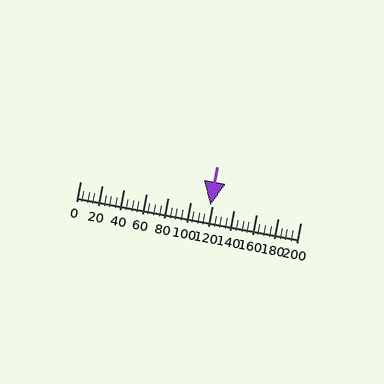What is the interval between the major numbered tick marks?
The major tick marks are spaced 20 units apart.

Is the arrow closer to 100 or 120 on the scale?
The arrow is closer to 120.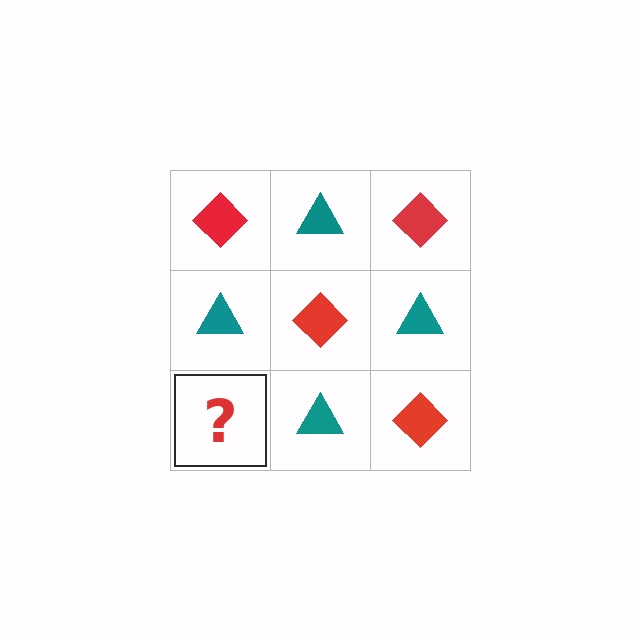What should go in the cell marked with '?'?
The missing cell should contain a red diamond.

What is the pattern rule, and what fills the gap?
The rule is that it alternates red diamond and teal triangle in a checkerboard pattern. The gap should be filled with a red diamond.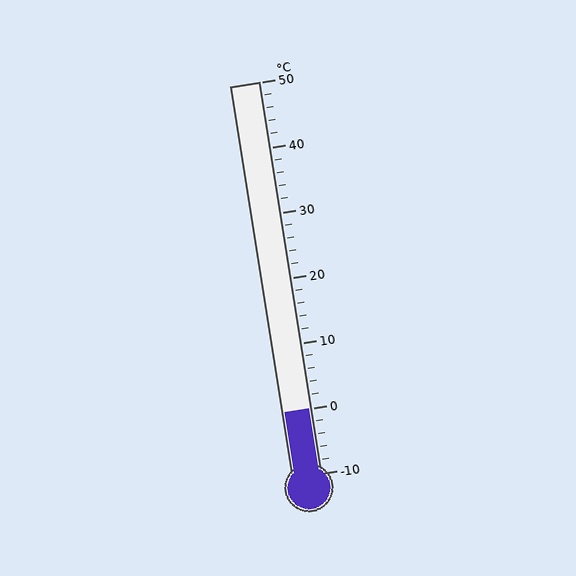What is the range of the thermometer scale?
The thermometer scale ranges from -10°C to 50°C.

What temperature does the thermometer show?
The thermometer shows approximately 0°C.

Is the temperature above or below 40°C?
The temperature is below 40°C.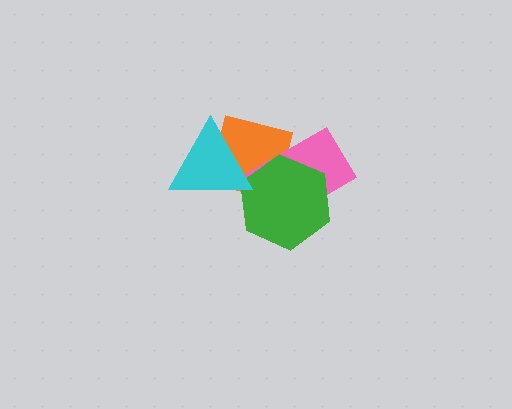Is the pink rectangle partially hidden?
Yes, it is partially covered by another shape.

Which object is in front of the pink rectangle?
The green hexagon is in front of the pink rectangle.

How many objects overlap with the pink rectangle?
2 objects overlap with the pink rectangle.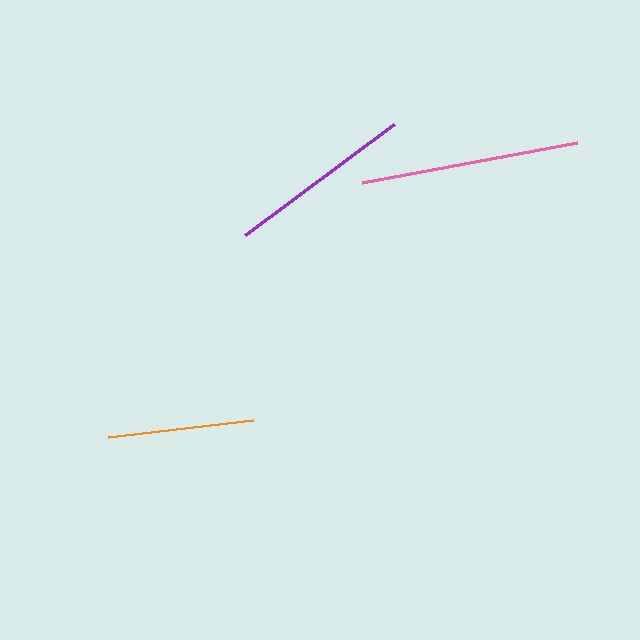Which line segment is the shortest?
The orange line is the shortest at approximately 146 pixels.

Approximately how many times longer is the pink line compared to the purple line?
The pink line is approximately 1.2 times the length of the purple line.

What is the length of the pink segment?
The pink segment is approximately 219 pixels long.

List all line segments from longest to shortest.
From longest to shortest: pink, purple, orange.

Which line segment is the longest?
The pink line is the longest at approximately 219 pixels.